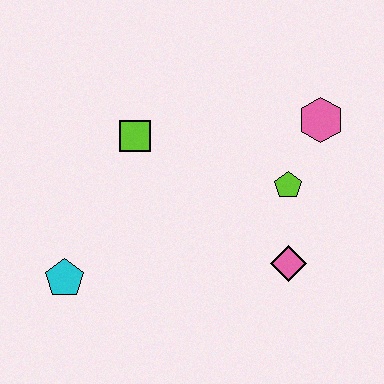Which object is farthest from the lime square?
The pink diamond is farthest from the lime square.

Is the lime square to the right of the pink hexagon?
No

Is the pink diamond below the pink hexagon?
Yes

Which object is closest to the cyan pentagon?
The lime square is closest to the cyan pentagon.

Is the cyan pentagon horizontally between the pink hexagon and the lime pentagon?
No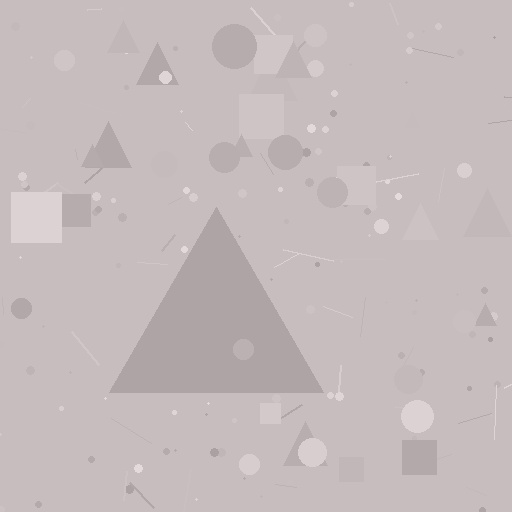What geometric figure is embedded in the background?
A triangle is embedded in the background.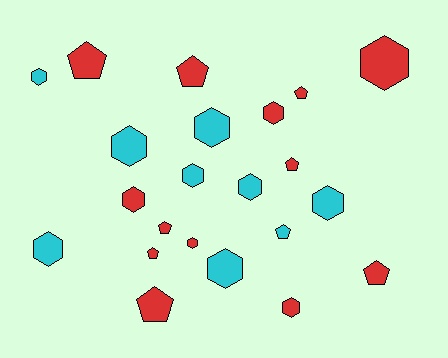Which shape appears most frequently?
Hexagon, with 13 objects.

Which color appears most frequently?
Red, with 13 objects.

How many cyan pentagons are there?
There is 1 cyan pentagon.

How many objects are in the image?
There are 22 objects.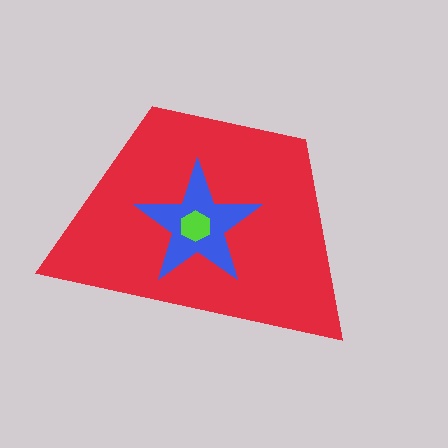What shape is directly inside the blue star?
The lime hexagon.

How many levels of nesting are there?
3.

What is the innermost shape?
The lime hexagon.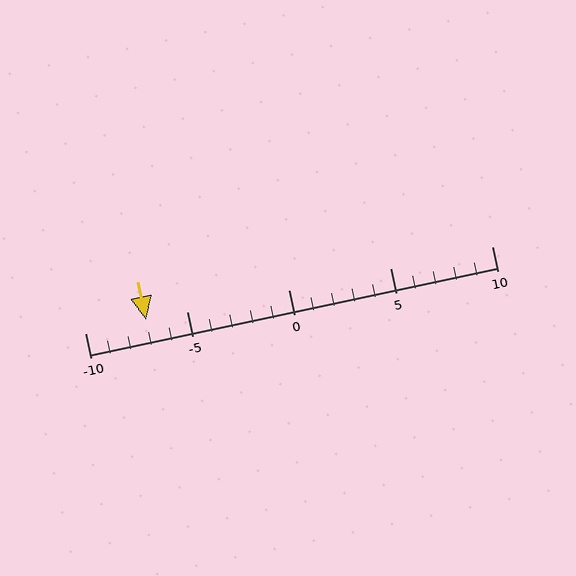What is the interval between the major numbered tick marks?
The major tick marks are spaced 5 units apart.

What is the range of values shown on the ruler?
The ruler shows values from -10 to 10.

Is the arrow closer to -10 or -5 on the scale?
The arrow is closer to -5.